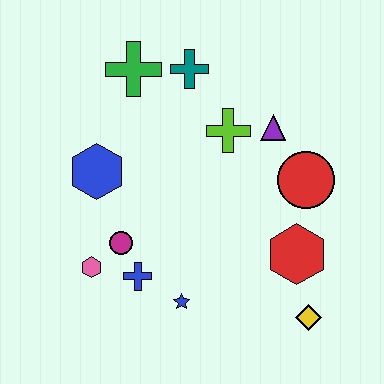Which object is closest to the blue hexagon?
The magenta circle is closest to the blue hexagon.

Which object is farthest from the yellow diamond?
The green cross is farthest from the yellow diamond.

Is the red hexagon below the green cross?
Yes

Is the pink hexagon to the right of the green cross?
No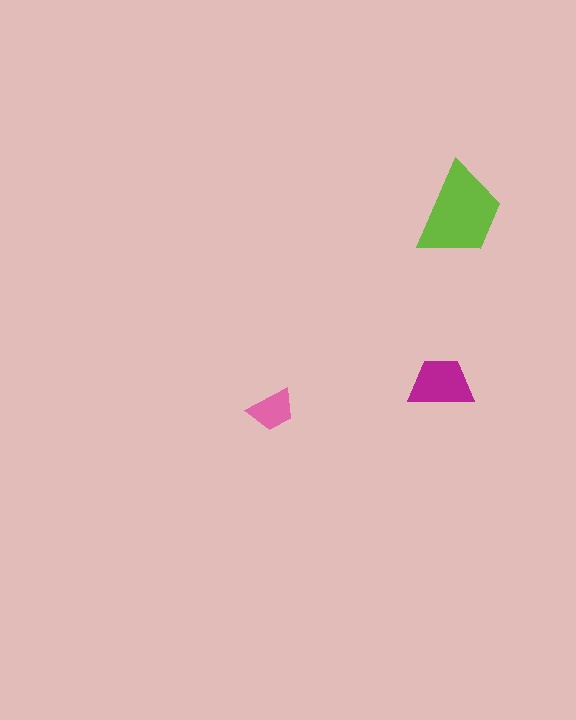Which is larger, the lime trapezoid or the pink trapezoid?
The lime one.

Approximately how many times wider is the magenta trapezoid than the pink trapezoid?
About 1.5 times wider.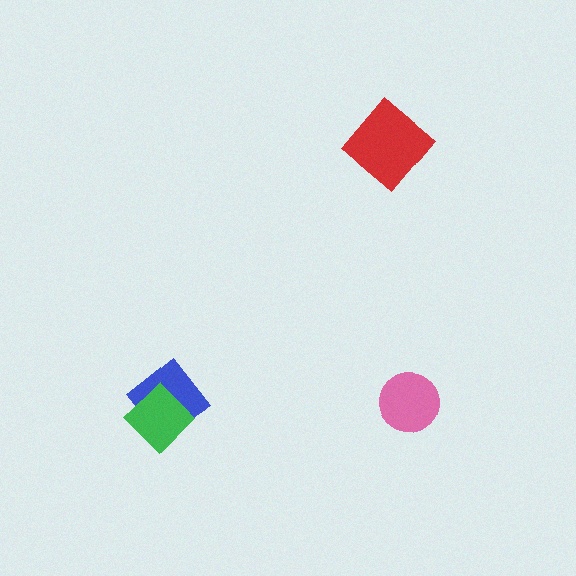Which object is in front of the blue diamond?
The green diamond is in front of the blue diamond.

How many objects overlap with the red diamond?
0 objects overlap with the red diamond.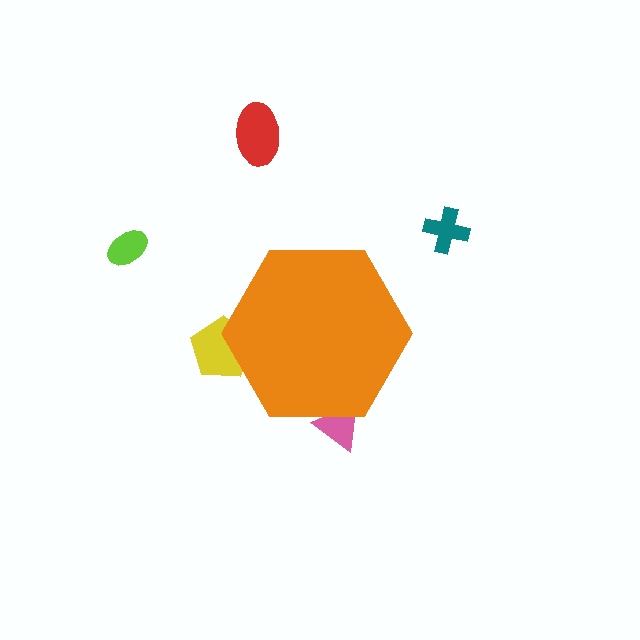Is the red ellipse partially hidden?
No, the red ellipse is fully visible.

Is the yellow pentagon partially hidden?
Yes, the yellow pentagon is partially hidden behind the orange hexagon.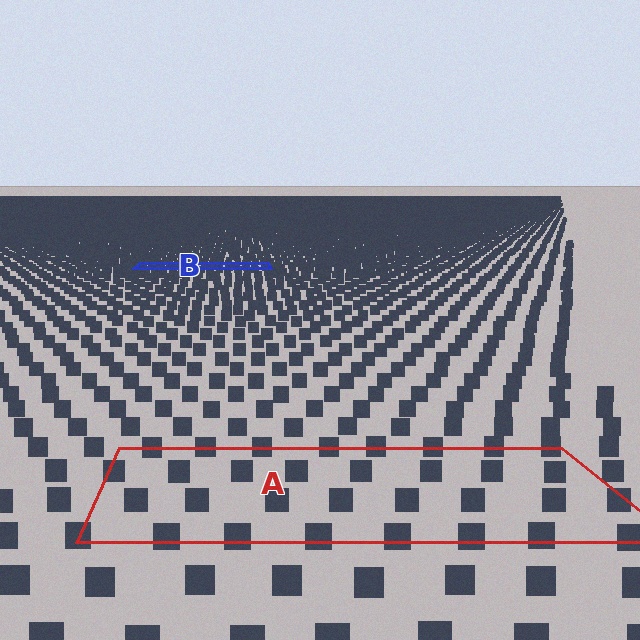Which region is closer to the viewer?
Region A is closer. The texture elements there are larger and more spread out.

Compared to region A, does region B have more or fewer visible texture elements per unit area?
Region B has more texture elements per unit area — they are packed more densely because it is farther away.